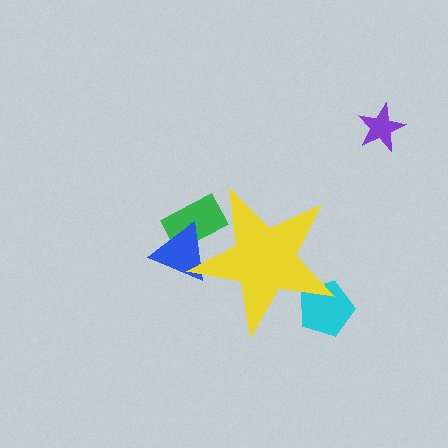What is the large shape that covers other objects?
A yellow star.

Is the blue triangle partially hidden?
Yes, the blue triangle is partially hidden behind the yellow star.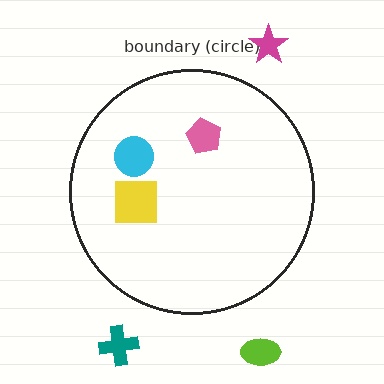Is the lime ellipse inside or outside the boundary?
Outside.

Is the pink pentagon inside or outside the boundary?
Inside.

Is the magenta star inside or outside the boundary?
Outside.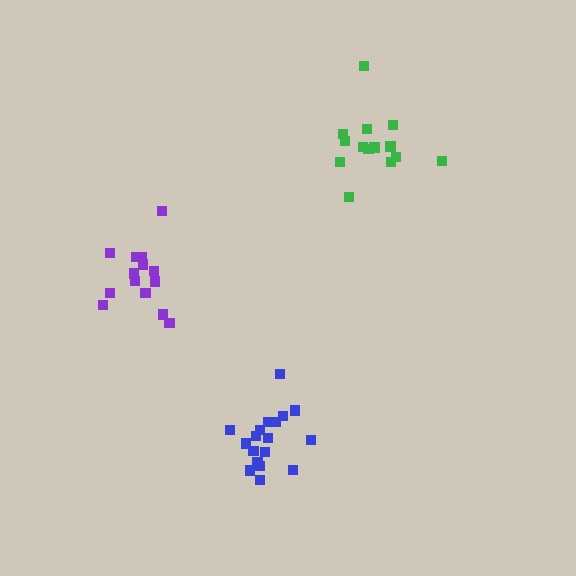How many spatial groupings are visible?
There are 3 spatial groupings.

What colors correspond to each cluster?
The clusters are colored: green, blue, purple.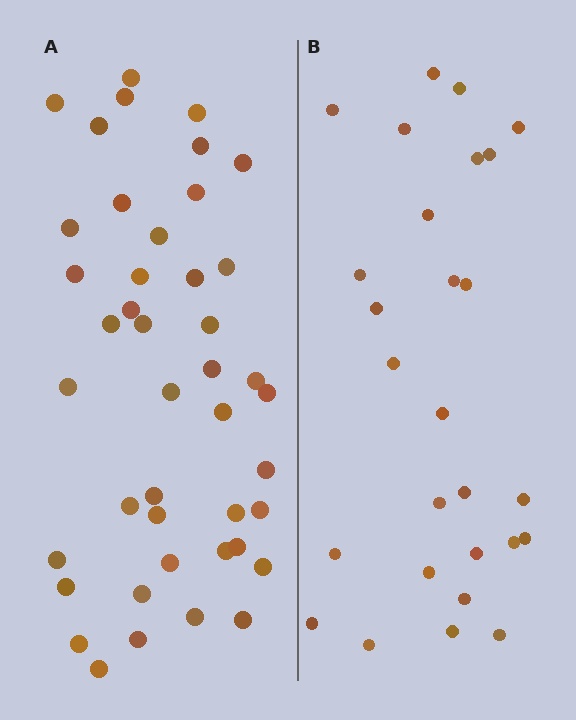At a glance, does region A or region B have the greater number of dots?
Region A (the left region) has more dots.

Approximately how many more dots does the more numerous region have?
Region A has approximately 15 more dots than region B.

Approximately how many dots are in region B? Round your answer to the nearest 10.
About 30 dots. (The exact count is 27, which rounds to 30.)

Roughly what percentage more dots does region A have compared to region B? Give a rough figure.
About 60% more.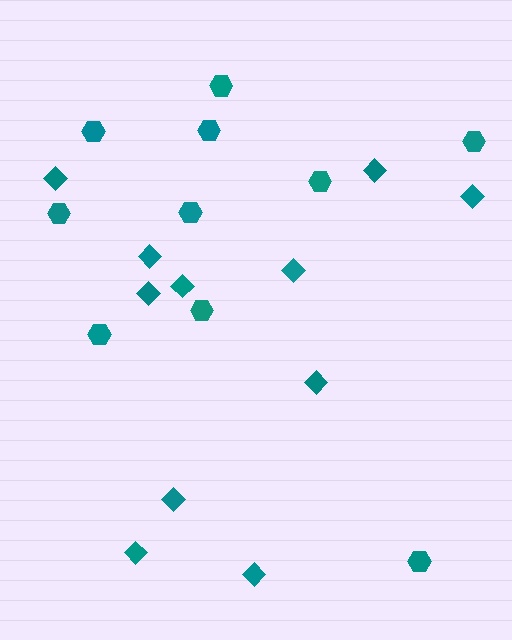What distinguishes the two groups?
There are 2 groups: one group of hexagons (10) and one group of diamonds (11).